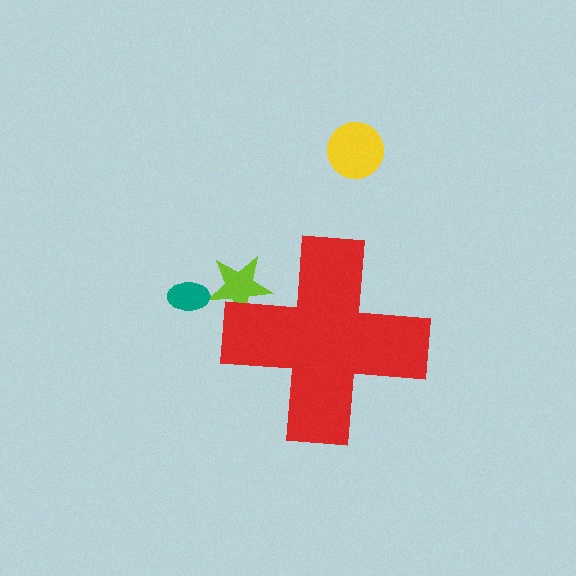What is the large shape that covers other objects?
A red cross.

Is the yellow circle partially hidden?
No, the yellow circle is fully visible.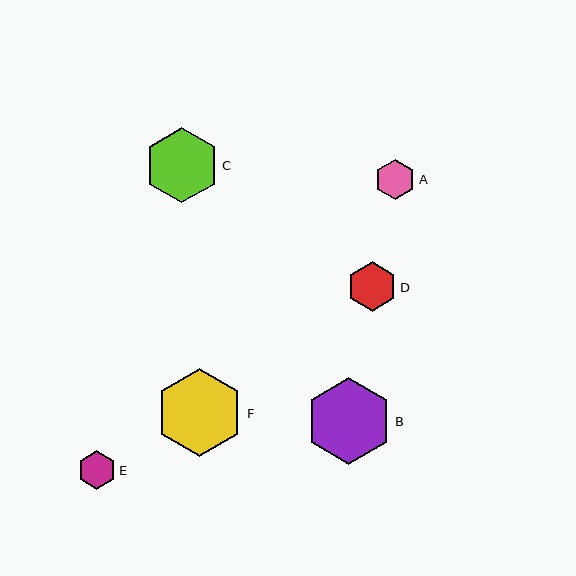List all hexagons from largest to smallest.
From largest to smallest: F, B, C, D, A, E.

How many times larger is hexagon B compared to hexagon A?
Hexagon B is approximately 2.1 times the size of hexagon A.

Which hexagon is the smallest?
Hexagon E is the smallest with a size of approximately 38 pixels.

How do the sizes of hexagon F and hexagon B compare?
Hexagon F and hexagon B are approximately the same size.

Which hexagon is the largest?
Hexagon F is the largest with a size of approximately 88 pixels.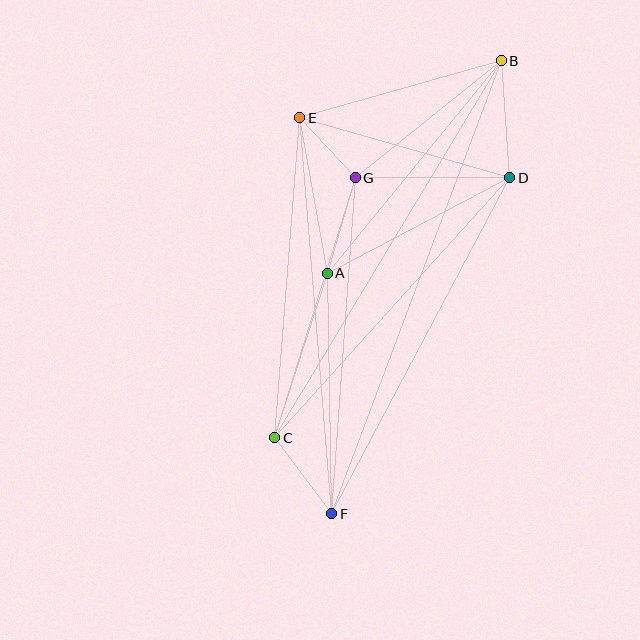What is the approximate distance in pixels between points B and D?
The distance between B and D is approximately 118 pixels.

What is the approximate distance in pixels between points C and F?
The distance between C and F is approximately 95 pixels.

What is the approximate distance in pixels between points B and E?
The distance between B and E is approximately 209 pixels.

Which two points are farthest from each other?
Points B and F are farthest from each other.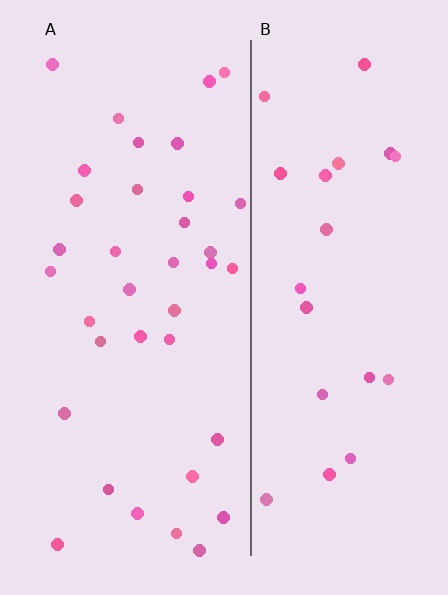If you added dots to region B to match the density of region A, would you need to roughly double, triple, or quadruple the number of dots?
Approximately double.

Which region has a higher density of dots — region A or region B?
A (the left).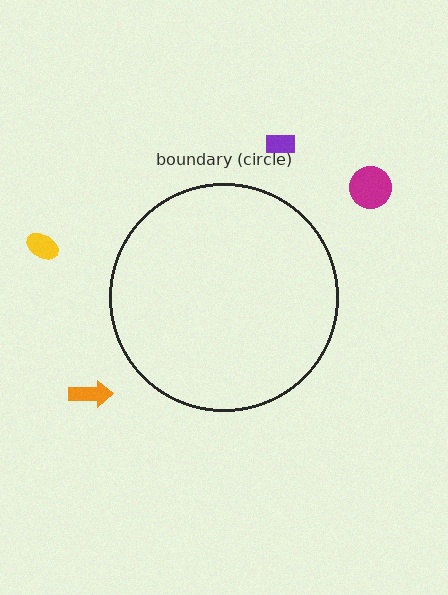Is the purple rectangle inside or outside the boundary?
Outside.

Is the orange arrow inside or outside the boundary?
Outside.